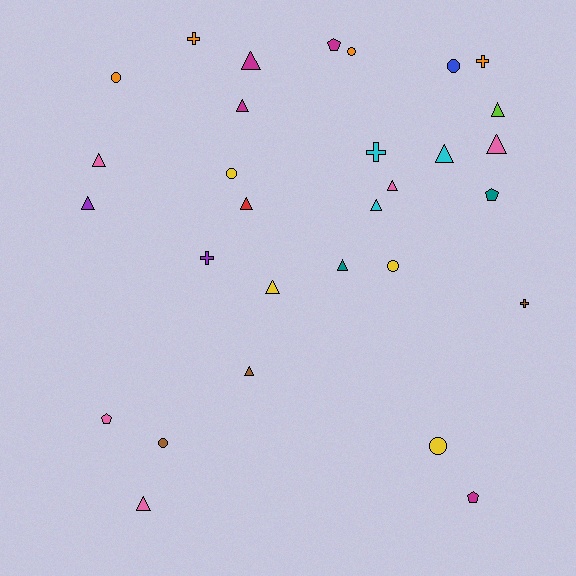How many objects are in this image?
There are 30 objects.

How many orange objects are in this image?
There are 4 orange objects.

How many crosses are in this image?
There are 5 crosses.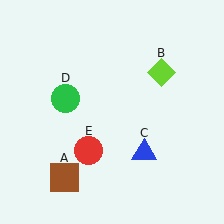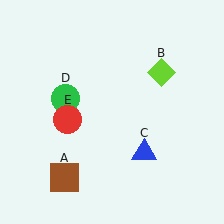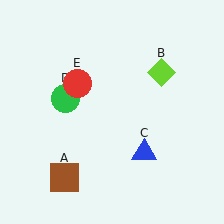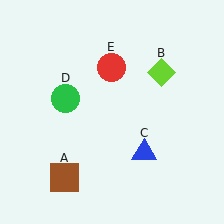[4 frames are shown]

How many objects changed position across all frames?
1 object changed position: red circle (object E).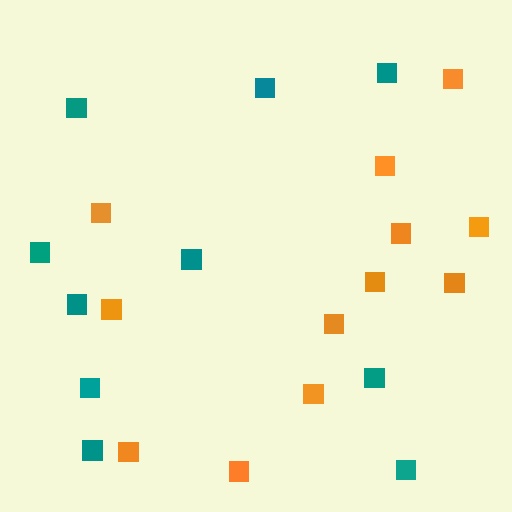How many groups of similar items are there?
There are 2 groups: one group of orange squares (12) and one group of teal squares (10).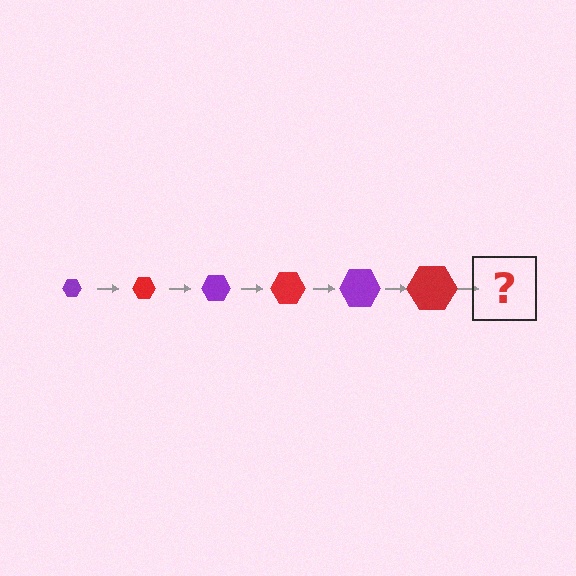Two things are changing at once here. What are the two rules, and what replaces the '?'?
The two rules are that the hexagon grows larger each step and the color cycles through purple and red. The '?' should be a purple hexagon, larger than the previous one.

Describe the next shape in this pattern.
It should be a purple hexagon, larger than the previous one.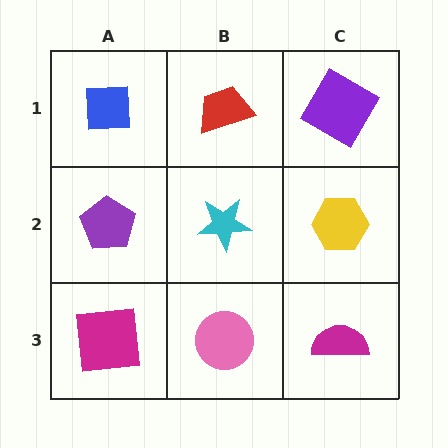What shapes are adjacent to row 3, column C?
A yellow hexagon (row 2, column C), a pink circle (row 3, column B).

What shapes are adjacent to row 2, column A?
A blue square (row 1, column A), a magenta square (row 3, column A), a cyan star (row 2, column B).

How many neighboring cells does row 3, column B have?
3.